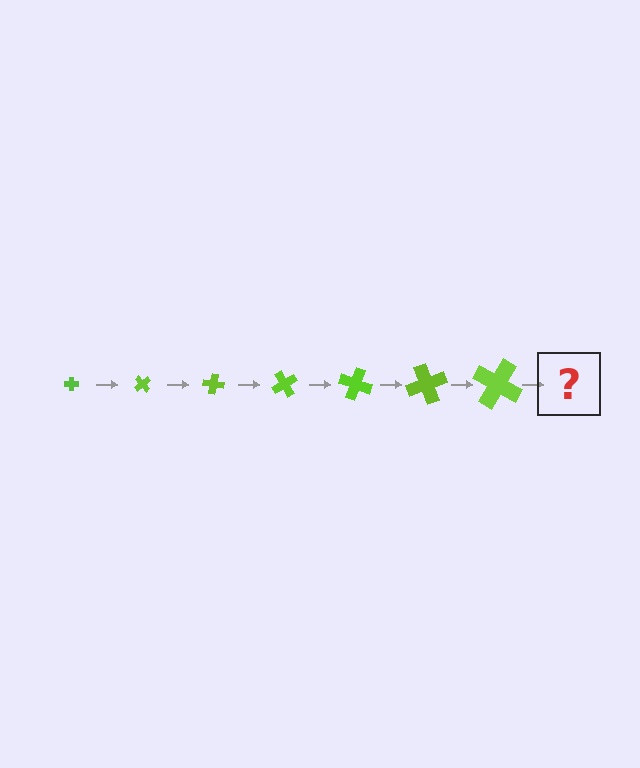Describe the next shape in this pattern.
It should be a cross, larger than the previous one and rotated 350 degrees from the start.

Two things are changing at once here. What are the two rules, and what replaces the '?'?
The two rules are that the cross grows larger each step and it rotates 50 degrees each step. The '?' should be a cross, larger than the previous one and rotated 350 degrees from the start.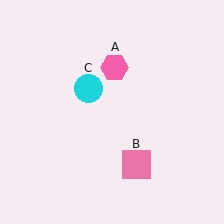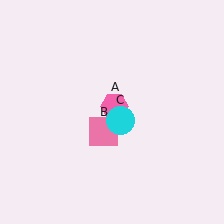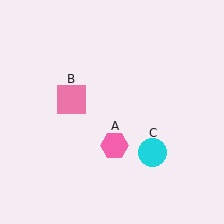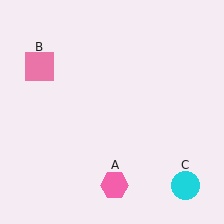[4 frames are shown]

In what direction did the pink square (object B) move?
The pink square (object B) moved up and to the left.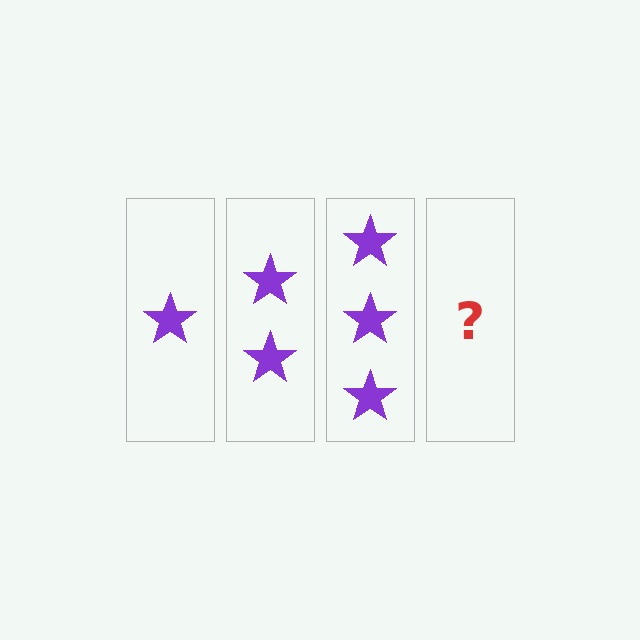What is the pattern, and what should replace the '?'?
The pattern is that each step adds one more star. The '?' should be 4 stars.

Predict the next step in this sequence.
The next step is 4 stars.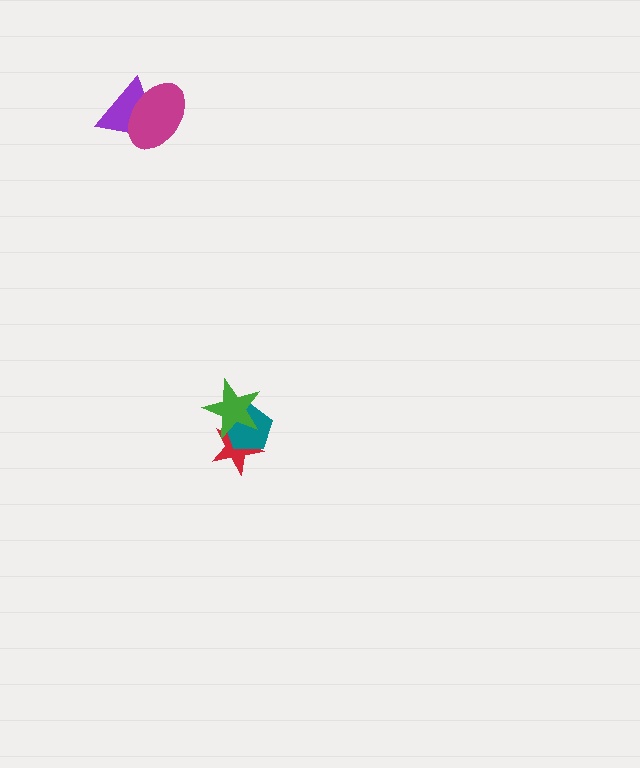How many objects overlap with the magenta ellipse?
1 object overlaps with the magenta ellipse.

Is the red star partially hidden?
Yes, it is partially covered by another shape.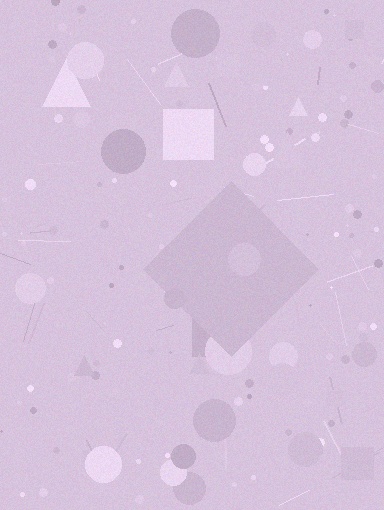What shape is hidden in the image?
A diamond is hidden in the image.